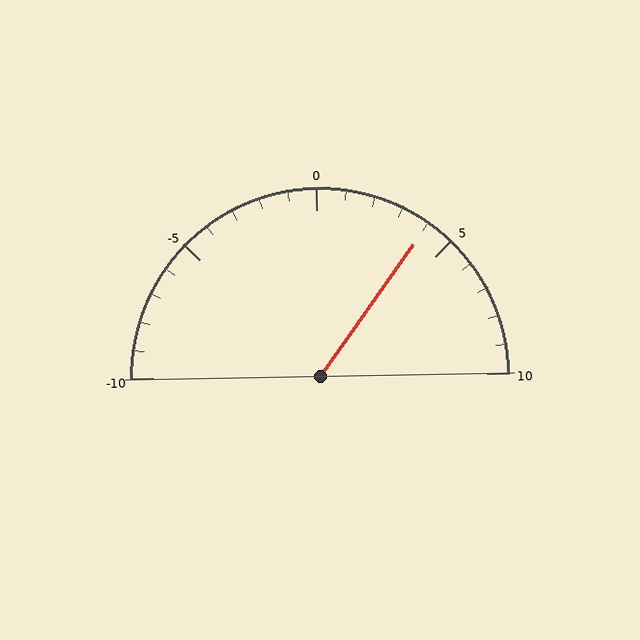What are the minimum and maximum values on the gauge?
The gauge ranges from -10 to 10.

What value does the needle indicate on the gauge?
The needle indicates approximately 4.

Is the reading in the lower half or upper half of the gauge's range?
The reading is in the upper half of the range (-10 to 10).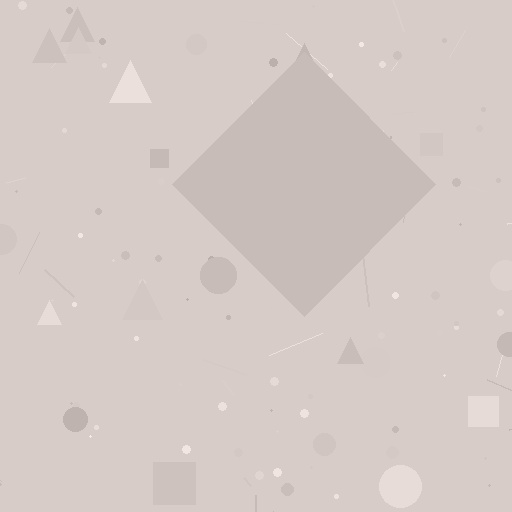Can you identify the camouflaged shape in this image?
The camouflaged shape is a diamond.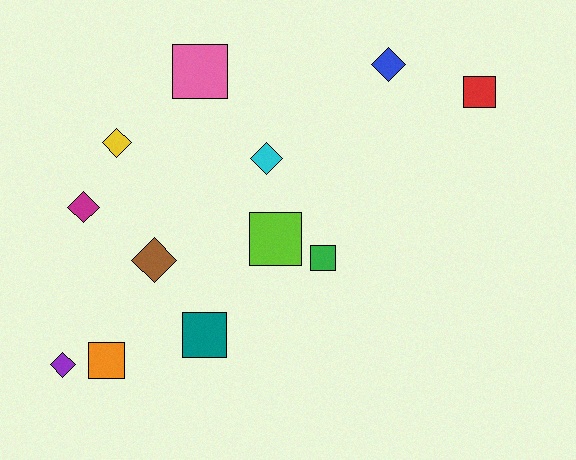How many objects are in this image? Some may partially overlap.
There are 12 objects.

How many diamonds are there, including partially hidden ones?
There are 6 diamonds.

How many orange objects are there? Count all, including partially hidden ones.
There is 1 orange object.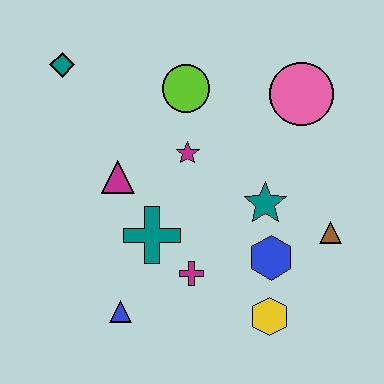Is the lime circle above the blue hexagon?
Yes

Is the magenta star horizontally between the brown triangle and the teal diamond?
Yes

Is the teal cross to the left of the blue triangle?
No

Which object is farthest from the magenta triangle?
The brown triangle is farthest from the magenta triangle.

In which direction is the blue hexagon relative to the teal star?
The blue hexagon is below the teal star.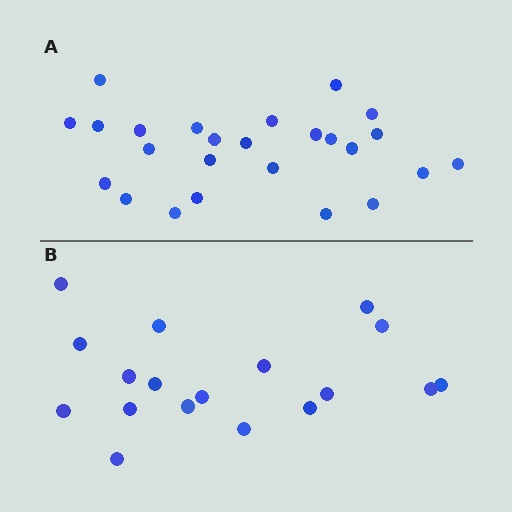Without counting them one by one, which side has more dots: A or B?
Region A (the top region) has more dots.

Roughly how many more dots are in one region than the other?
Region A has roughly 8 or so more dots than region B.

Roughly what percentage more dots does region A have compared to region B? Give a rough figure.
About 40% more.